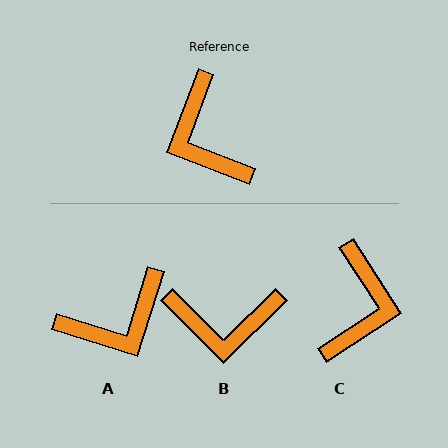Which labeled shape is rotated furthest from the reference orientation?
C, about 144 degrees away.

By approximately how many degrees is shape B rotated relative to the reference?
Approximately 66 degrees counter-clockwise.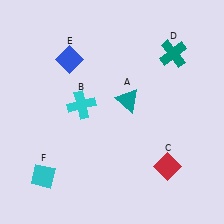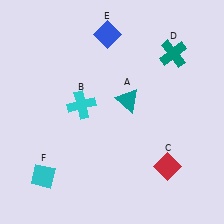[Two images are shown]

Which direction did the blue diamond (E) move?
The blue diamond (E) moved right.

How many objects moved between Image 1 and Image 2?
1 object moved between the two images.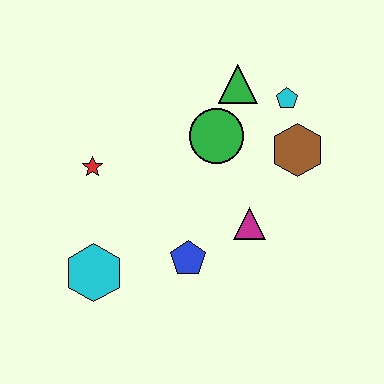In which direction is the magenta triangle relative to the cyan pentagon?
The magenta triangle is below the cyan pentagon.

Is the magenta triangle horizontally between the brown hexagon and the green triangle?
Yes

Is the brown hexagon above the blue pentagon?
Yes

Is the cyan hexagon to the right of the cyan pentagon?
No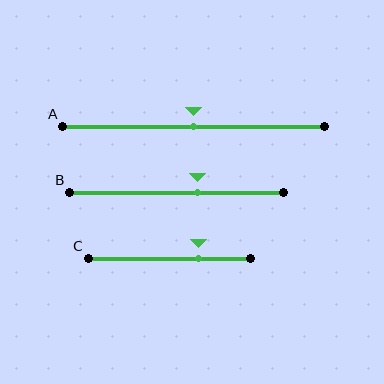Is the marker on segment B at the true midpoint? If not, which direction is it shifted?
No, the marker on segment B is shifted to the right by about 10% of the segment length.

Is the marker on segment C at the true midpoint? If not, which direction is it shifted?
No, the marker on segment C is shifted to the right by about 18% of the segment length.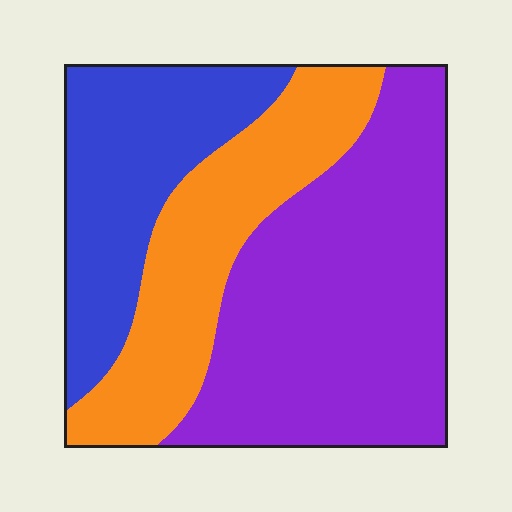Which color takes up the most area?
Purple, at roughly 45%.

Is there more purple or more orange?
Purple.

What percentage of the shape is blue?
Blue covers about 25% of the shape.